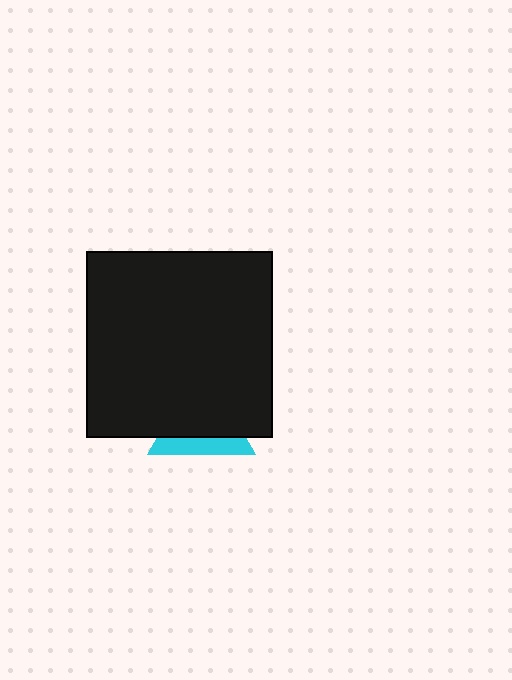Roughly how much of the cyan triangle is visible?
A small part of it is visible (roughly 34%).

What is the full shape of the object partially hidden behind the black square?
The partially hidden object is a cyan triangle.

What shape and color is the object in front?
The object in front is a black square.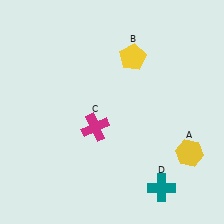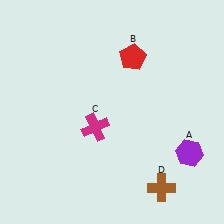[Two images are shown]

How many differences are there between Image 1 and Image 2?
There are 3 differences between the two images.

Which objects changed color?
A changed from yellow to purple. B changed from yellow to red. D changed from teal to brown.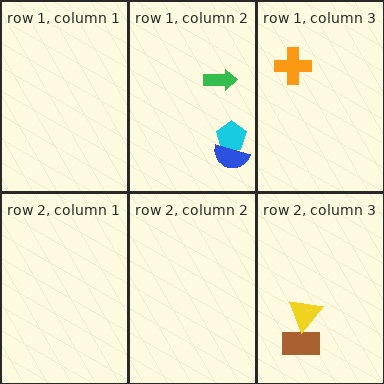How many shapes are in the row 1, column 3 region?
1.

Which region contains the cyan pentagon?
The row 1, column 2 region.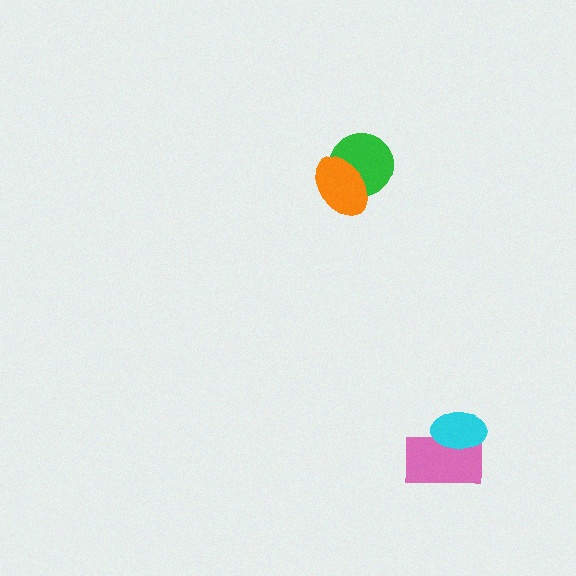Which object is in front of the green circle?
The orange ellipse is in front of the green circle.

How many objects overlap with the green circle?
1 object overlaps with the green circle.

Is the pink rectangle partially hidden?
Yes, it is partially covered by another shape.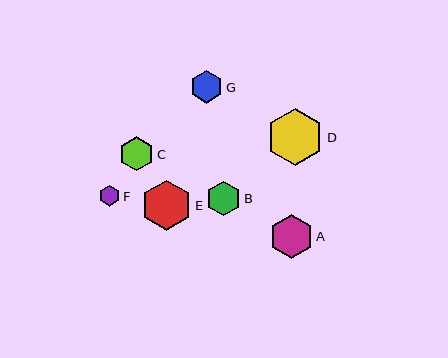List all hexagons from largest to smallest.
From largest to smallest: D, E, A, C, B, G, F.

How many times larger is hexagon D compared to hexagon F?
Hexagon D is approximately 2.7 times the size of hexagon F.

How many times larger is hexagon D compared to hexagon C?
Hexagon D is approximately 1.7 times the size of hexagon C.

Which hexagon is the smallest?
Hexagon F is the smallest with a size of approximately 21 pixels.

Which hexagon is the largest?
Hexagon D is the largest with a size of approximately 57 pixels.